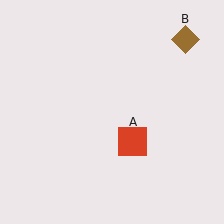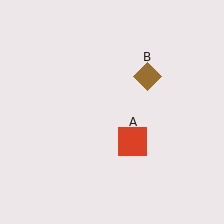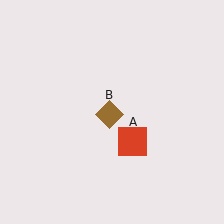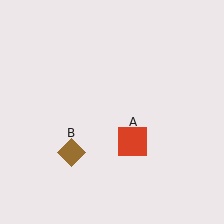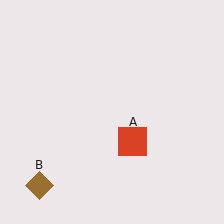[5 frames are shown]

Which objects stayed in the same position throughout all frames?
Red square (object A) remained stationary.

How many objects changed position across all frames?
1 object changed position: brown diamond (object B).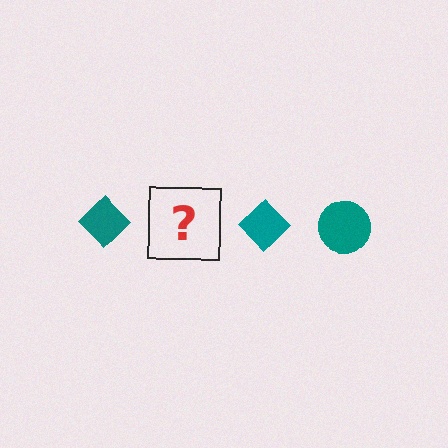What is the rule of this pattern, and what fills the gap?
The rule is that the pattern cycles through diamond, circle shapes in teal. The gap should be filled with a teal circle.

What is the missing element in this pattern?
The missing element is a teal circle.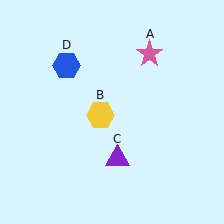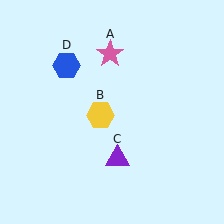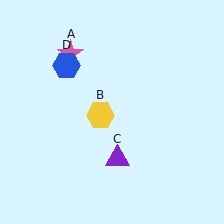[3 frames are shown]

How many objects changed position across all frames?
1 object changed position: pink star (object A).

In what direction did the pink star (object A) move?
The pink star (object A) moved left.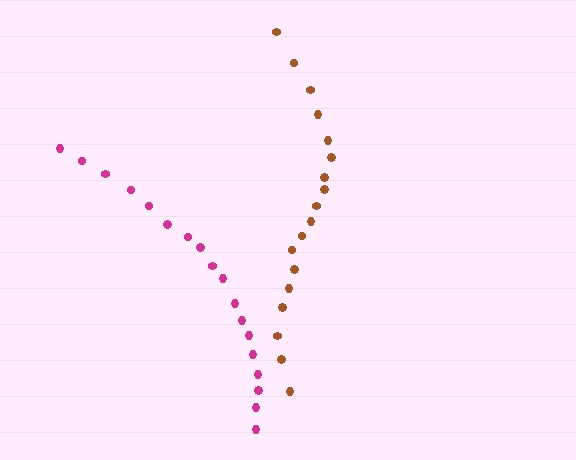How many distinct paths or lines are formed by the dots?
There are 2 distinct paths.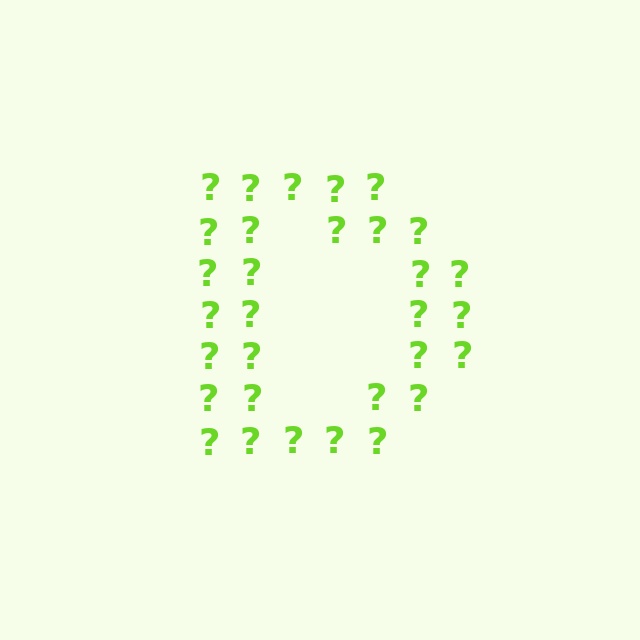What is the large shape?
The large shape is the letter D.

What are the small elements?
The small elements are question marks.